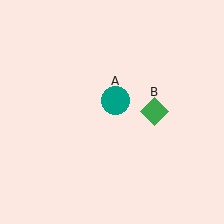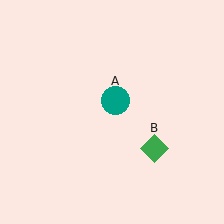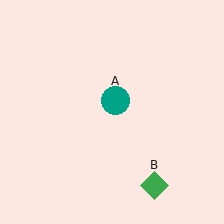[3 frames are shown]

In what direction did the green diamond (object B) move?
The green diamond (object B) moved down.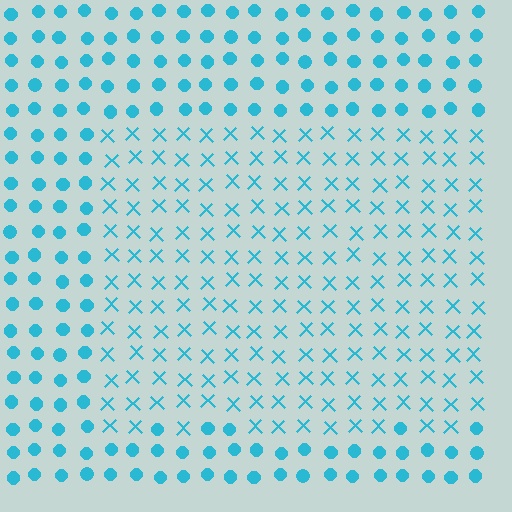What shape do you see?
I see a rectangle.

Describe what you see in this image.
The image is filled with small cyan elements arranged in a uniform grid. A rectangle-shaped region contains X marks, while the surrounding area contains circles. The boundary is defined purely by the change in element shape.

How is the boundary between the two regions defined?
The boundary is defined by a change in element shape: X marks inside vs. circles outside. All elements share the same color and spacing.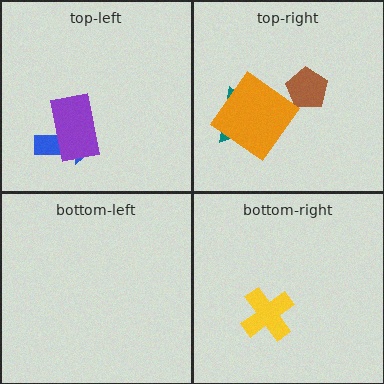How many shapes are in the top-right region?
3.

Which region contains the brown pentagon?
The top-right region.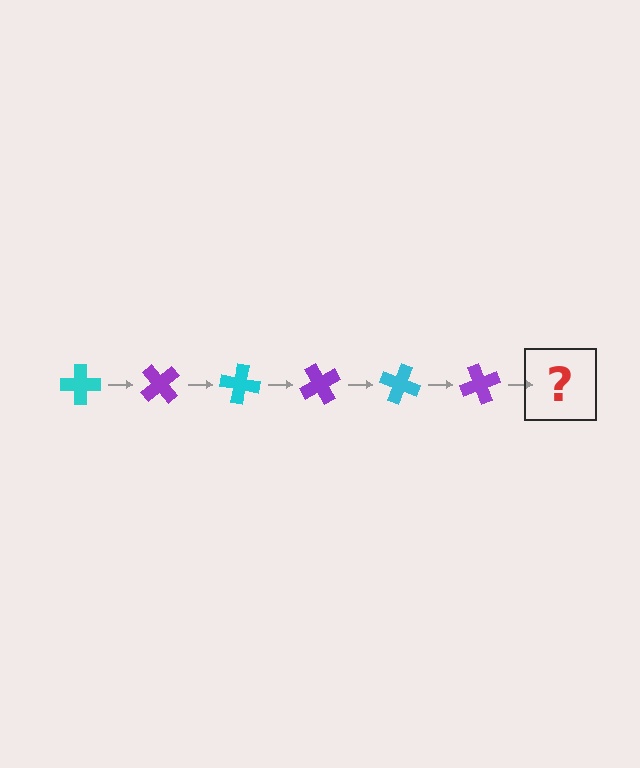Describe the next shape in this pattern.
It should be a cyan cross, rotated 300 degrees from the start.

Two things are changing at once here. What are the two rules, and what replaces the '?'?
The two rules are that it rotates 50 degrees each step and the color cycles through cyan and purple. The '?' should be a cyan cross, rotated 300 degrees from the start.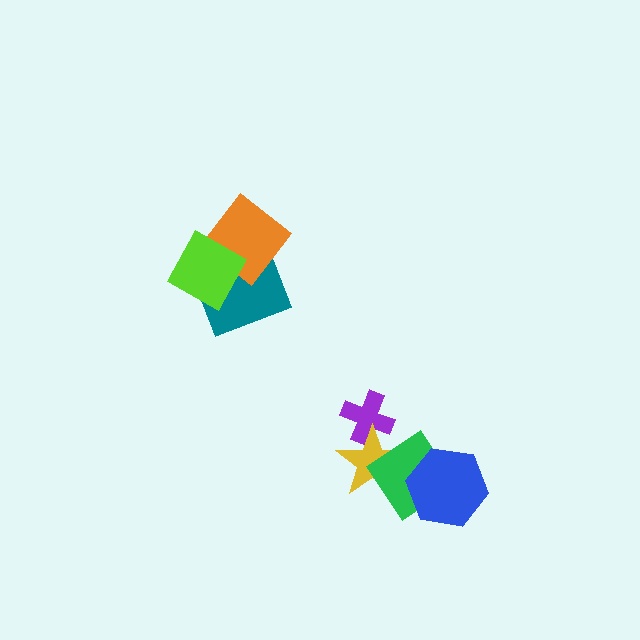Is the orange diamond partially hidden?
Yes, it is partially covered by another shape.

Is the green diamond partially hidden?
Yes, it is partially covered by another shape.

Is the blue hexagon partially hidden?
No, no other shape covers it.